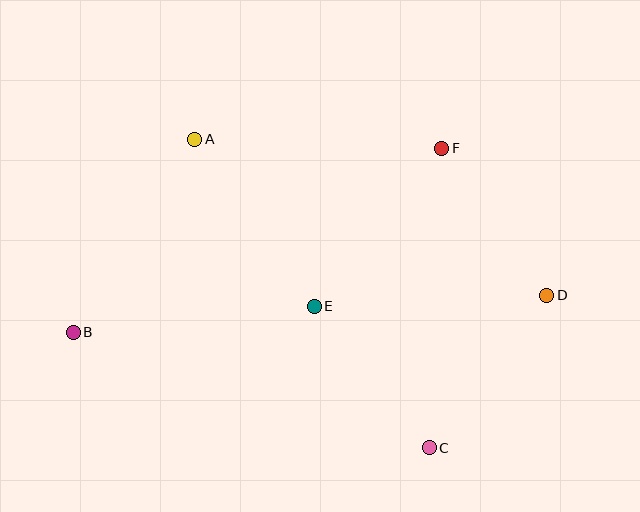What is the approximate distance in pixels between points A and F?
The distance between A and F is approximately 247 pixels.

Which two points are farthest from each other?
Points B and D are farthest from each other.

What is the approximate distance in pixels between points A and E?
The distance between A and E is approximately 205 pixels.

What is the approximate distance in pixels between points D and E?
The distance between D and E is approximately 233 pixels.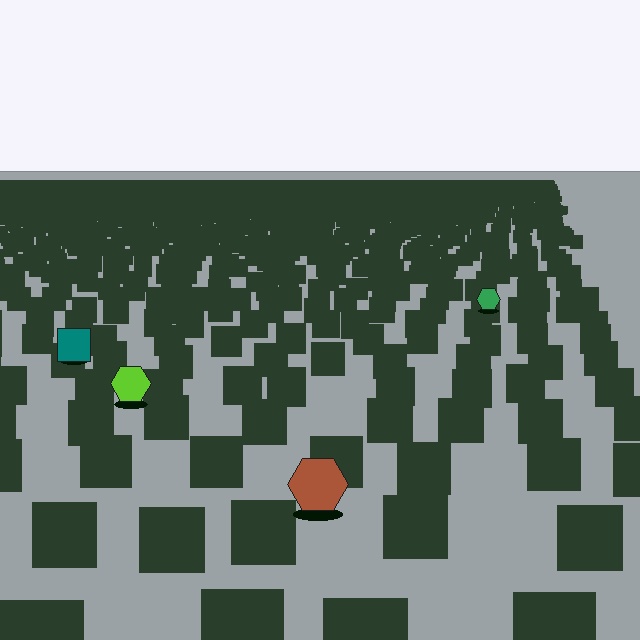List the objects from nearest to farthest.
From nearest to farthest: the brown hexagon, the lime hexagon, the teal square, the green hexagon.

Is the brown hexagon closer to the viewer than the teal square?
Yes. The brown hexagon is closer — you can tell from the texture gradient: the ground texture is coarser near it.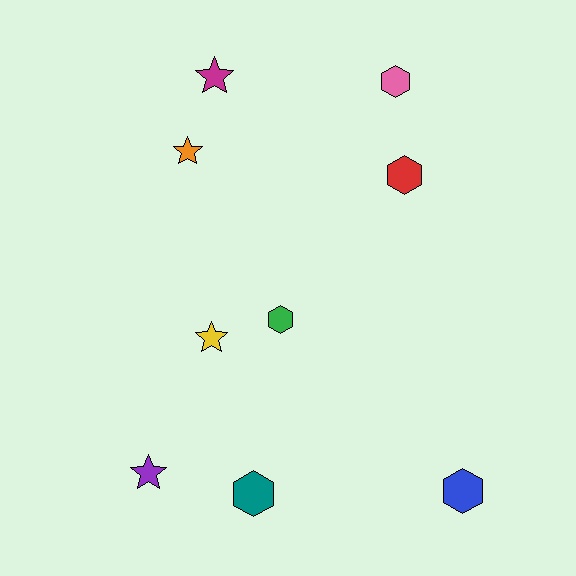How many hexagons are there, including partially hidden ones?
There are 5 hexagons.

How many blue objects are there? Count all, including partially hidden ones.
There is 1 blue object.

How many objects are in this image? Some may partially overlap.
There are 9 objects.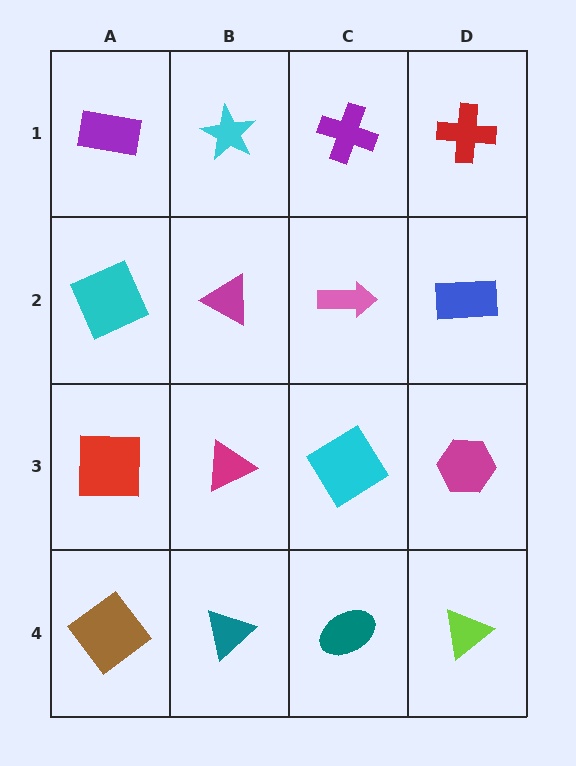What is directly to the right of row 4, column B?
A teal ellipse.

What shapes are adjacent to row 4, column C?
A cyan diamond (row 3, column C), a teal triangle (row 4, column B), a lime triangle (row 4, column D).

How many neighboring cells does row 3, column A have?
3.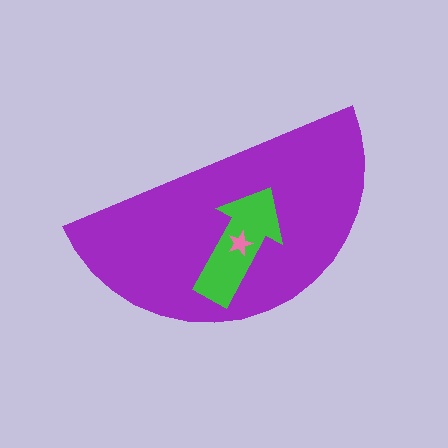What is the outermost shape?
The purple semicircle.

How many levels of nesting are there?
3.